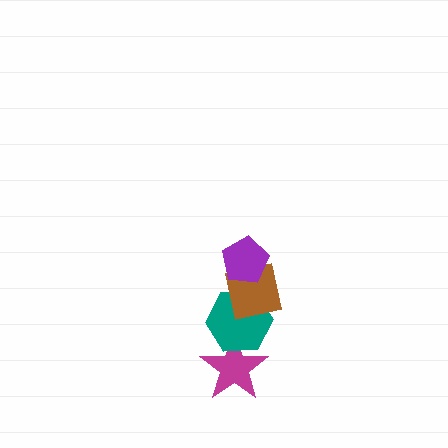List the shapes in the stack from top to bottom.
From top to bottom: the purple pentagon, the brown square, the teal hexagon, the magenta star.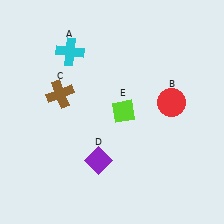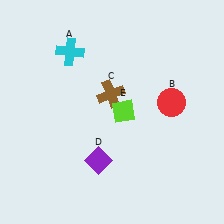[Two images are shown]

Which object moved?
The brown cross (C) moved right.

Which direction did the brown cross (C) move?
The brown cross (C) moved right.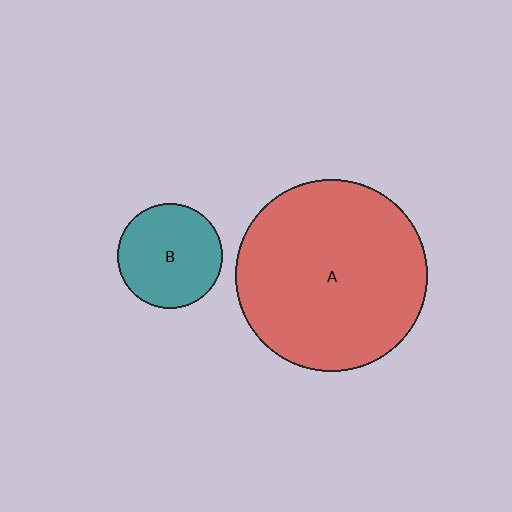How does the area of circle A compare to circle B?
Approximately 3.4 times.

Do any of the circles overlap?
No, none of the circles overlap.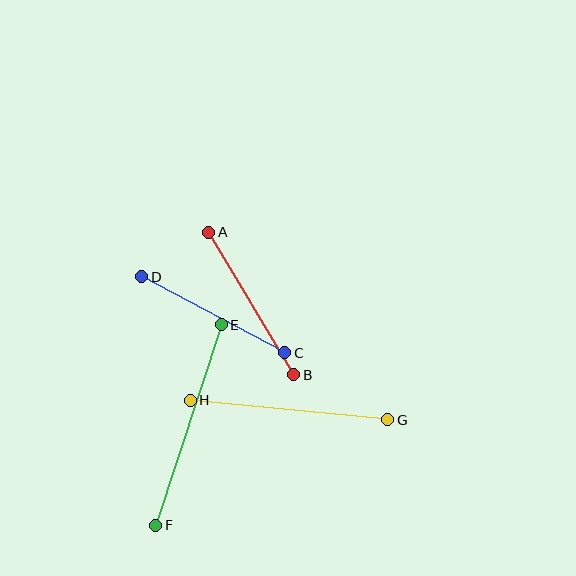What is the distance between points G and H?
The distance is approximately 199 pixels.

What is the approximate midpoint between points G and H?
The midpoint is at approximately (289, 410) pixels.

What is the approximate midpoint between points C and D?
The midpoint is at approximately (213, 315) pixels.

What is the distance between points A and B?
The distance is approximately 166 pixels.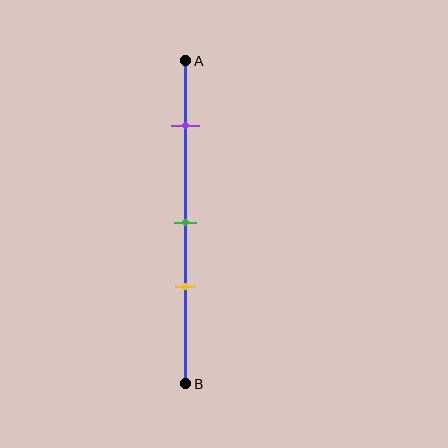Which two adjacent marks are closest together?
The green and yellow marks are the closest adjacent pair.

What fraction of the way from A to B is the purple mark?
The purple mark is approximately 20% (0.2) of the way from A to B.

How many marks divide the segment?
There are 3 marks dividing the segment.